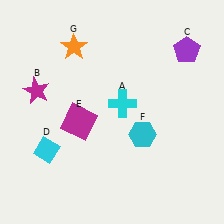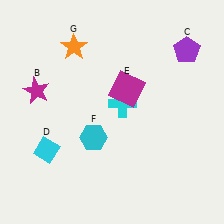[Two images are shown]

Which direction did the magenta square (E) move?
The magenta square (E) moved right.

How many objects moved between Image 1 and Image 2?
2 objects moved between the two images.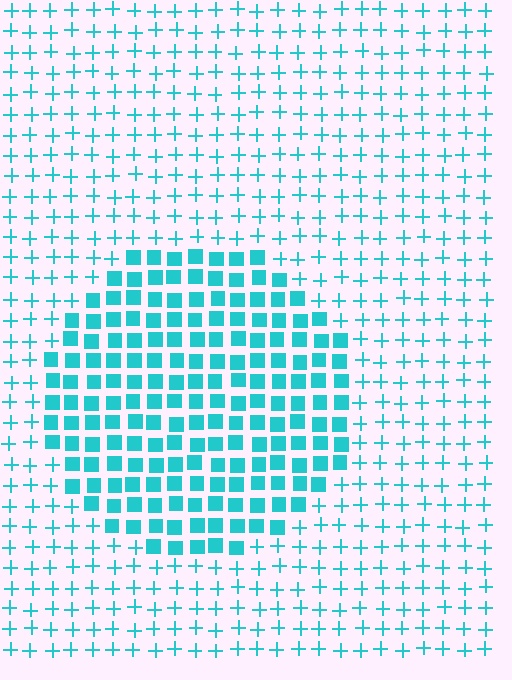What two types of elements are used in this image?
The image uses squares inside the circle region and plus signs outside it.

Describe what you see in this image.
The image is filled with small cyan elements arranged in a uniform grid. A circle-shaped region contains squares, while the surrounding area contains plus signs. The boundary is defined purely by the change in element shape.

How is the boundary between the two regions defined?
The boundary is defined by a change in element shape: squares inside vs. plus signs outside. All elements share the same color and spacing.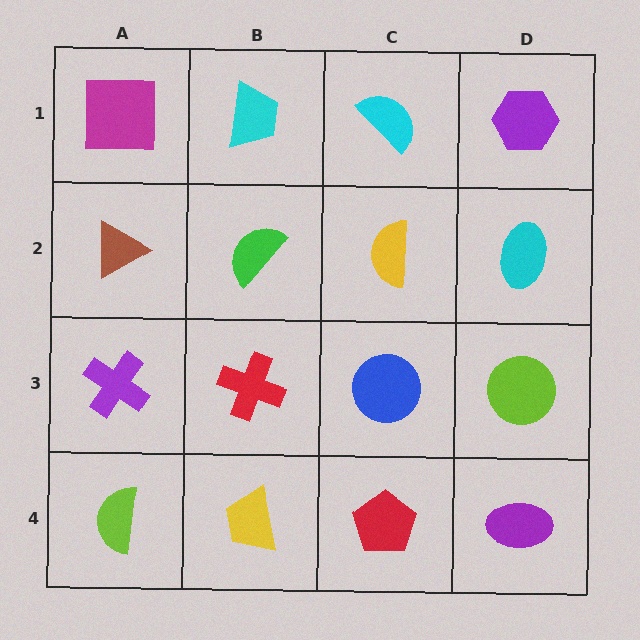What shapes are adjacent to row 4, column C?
A blue circle (row 3, column C), a yellow trapezoid (row 4, column B), a purple ellipse (row 4, column D).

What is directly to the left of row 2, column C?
A green semicircle.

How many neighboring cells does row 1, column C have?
3.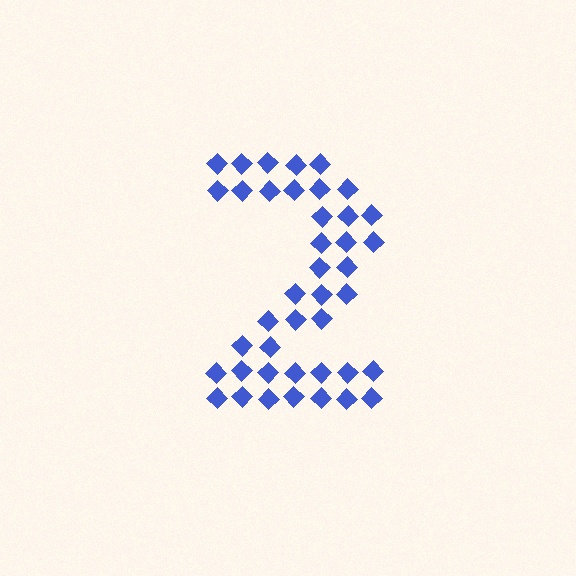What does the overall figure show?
The overall figure shows the digit 2.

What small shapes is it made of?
It is made of small diamonds.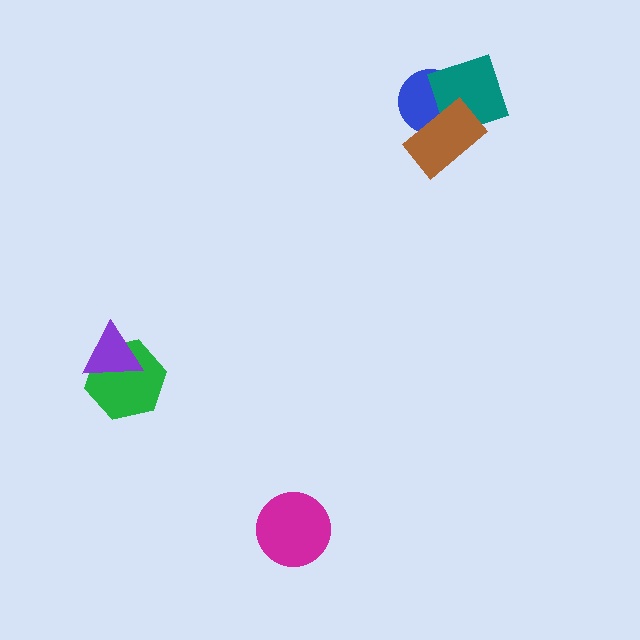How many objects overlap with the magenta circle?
0 objects overlap with the magenta circle.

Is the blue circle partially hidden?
Yes, it is partially covered by another shape.